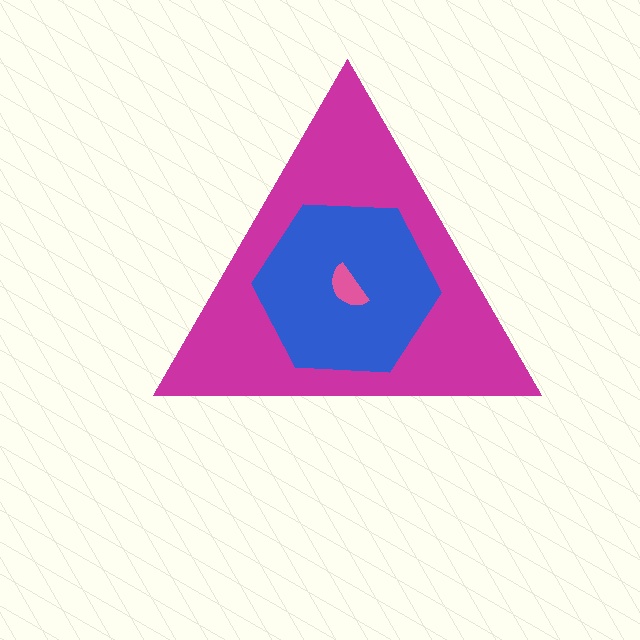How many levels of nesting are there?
3.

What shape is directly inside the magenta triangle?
The blue hexagon.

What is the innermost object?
The pink semicircle.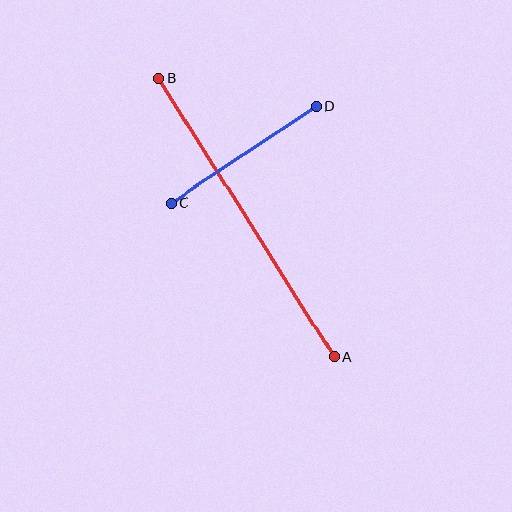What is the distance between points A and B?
The distance is approximately 330 pixels.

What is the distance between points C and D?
The distance is approximately 175 pixels.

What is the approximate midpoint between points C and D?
The midpoint is at approximately (243, 154) pixels.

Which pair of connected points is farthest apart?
Points A and B are farthest apart.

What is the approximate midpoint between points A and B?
The midpoint is at approximately (246, 218) pixels.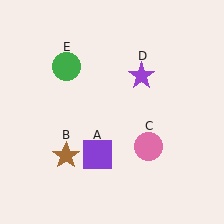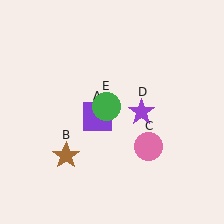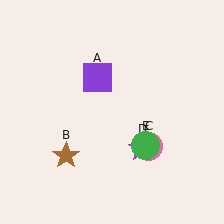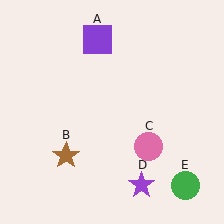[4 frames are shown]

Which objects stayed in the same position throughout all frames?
Brown star (object B) and pink circle (object C) remained stationary.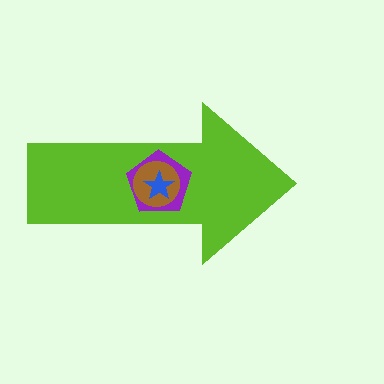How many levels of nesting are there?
4.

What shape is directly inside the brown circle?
The blue star.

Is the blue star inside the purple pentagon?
Yes.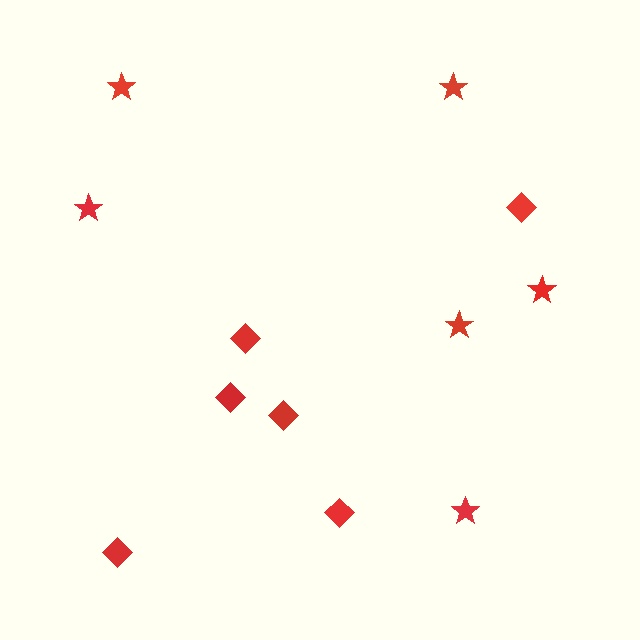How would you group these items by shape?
There are 2 groups: one group of diamonds (6) and one group of stars (6).